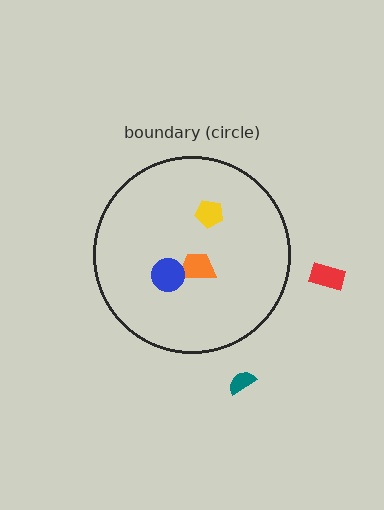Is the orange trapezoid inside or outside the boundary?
Inside.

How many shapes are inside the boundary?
3 inside, 2 outside.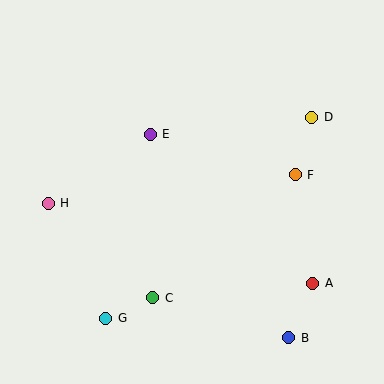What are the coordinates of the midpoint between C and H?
The midpoint between C and H is at (100, 250).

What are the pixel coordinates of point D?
Point D is at (312, 117).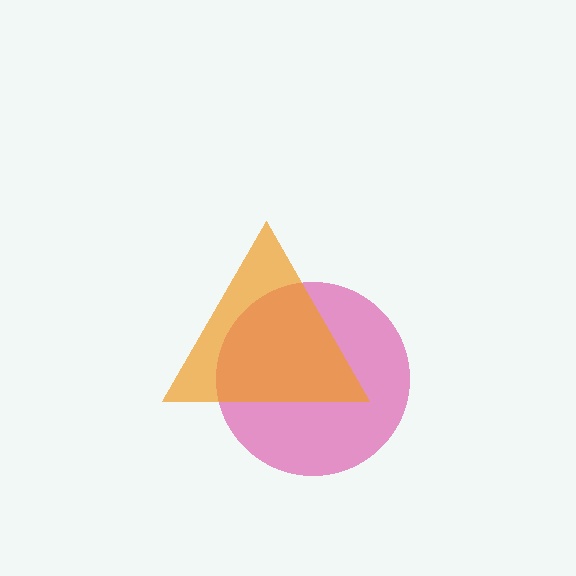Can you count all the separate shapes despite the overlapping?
Yes, there are 2 separate shapes.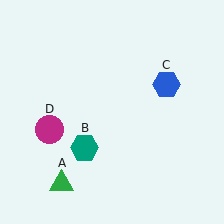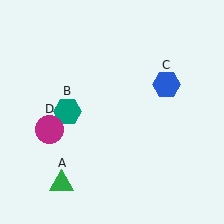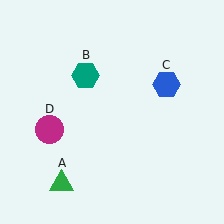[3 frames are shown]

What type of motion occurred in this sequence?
The teal hexagon (object B) rotated clockwise around the center of the scene.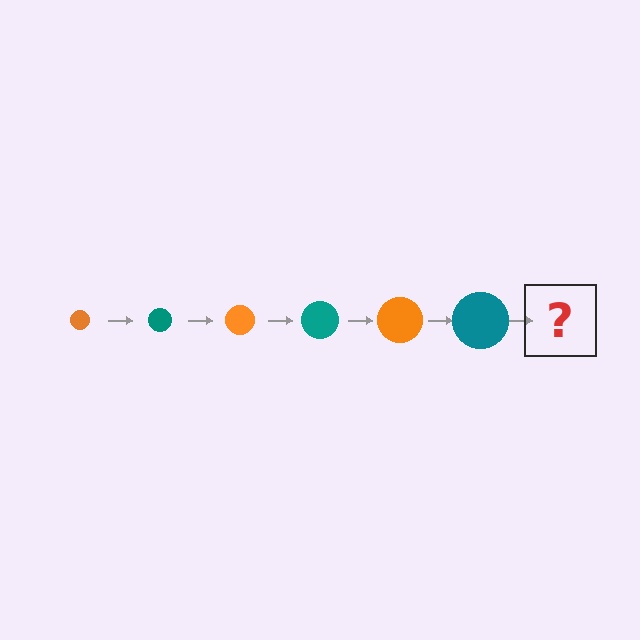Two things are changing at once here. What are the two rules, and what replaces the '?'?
The two rules are that the circle grows larger each step and the color cycles through orange and teal. The '?' should be an orange circle, larger than the previous one.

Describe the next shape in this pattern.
It should be an orange circle, larger than the previous one.